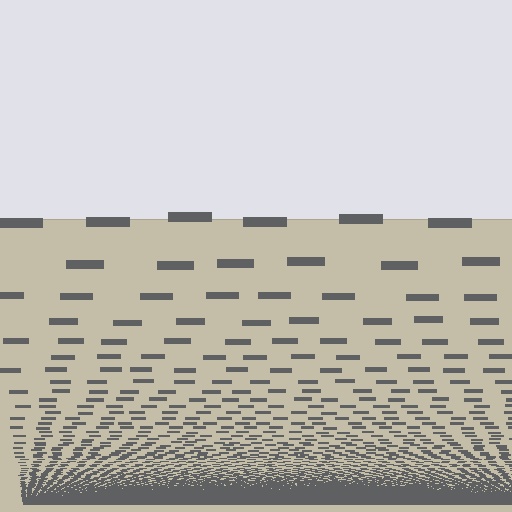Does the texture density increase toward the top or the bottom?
Density increases toward the bottom.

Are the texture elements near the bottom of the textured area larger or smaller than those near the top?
Smaller. The gradient is inverted — elements near the bottom are smaller and denser.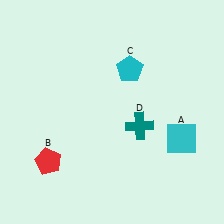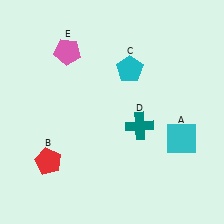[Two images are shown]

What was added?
A pink pentagon (E) was added in Image 2.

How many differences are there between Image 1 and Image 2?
There is 1 difference between the two images.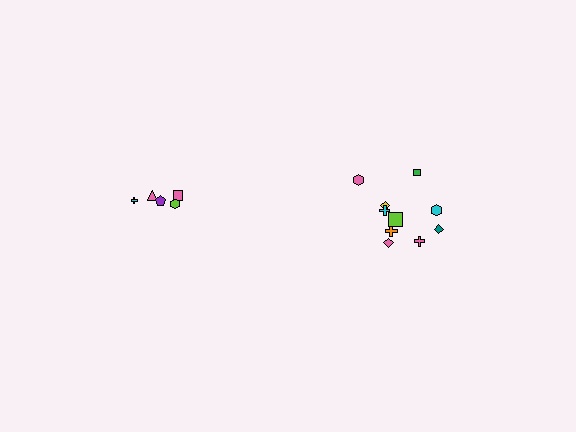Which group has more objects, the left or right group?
The right group.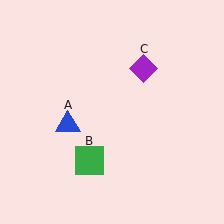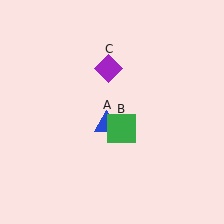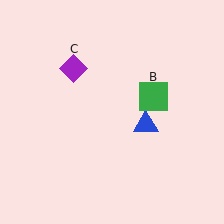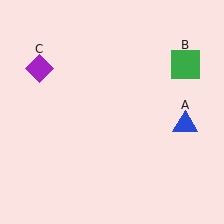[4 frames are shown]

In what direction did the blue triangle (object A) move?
The blue triangle (object A) moved right.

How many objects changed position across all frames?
3 objects changed position: blue triangle (object A), green square (object B), purple diamond (object C).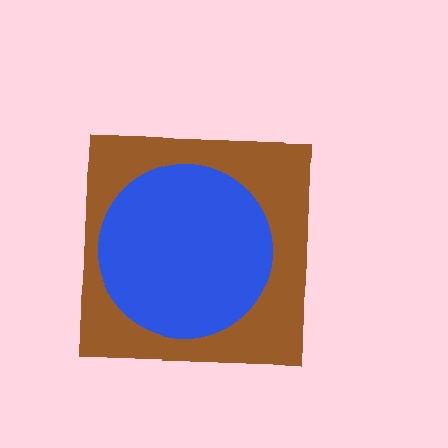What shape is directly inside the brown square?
The blue circle.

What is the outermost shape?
The brown square.